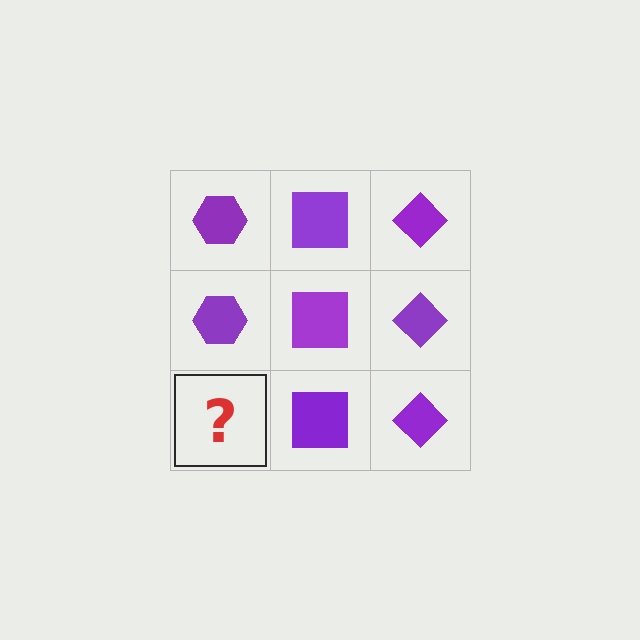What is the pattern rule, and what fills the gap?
The rule is that each column has a consistent shape. The gap should be filled with a purple hexagon.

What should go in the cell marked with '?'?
The missing cell should contain a purple hexagon.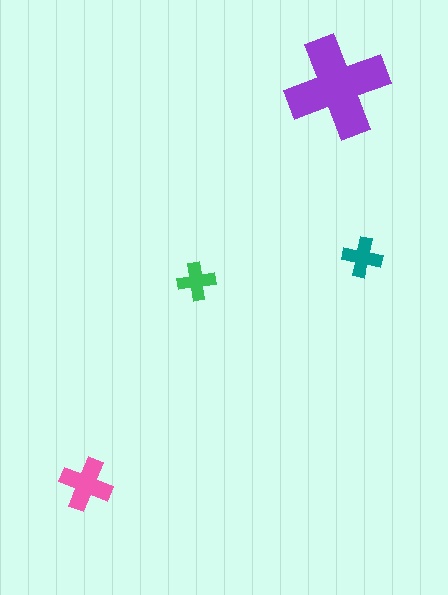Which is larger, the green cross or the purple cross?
The purple one.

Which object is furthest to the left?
The pink cross is leftmost.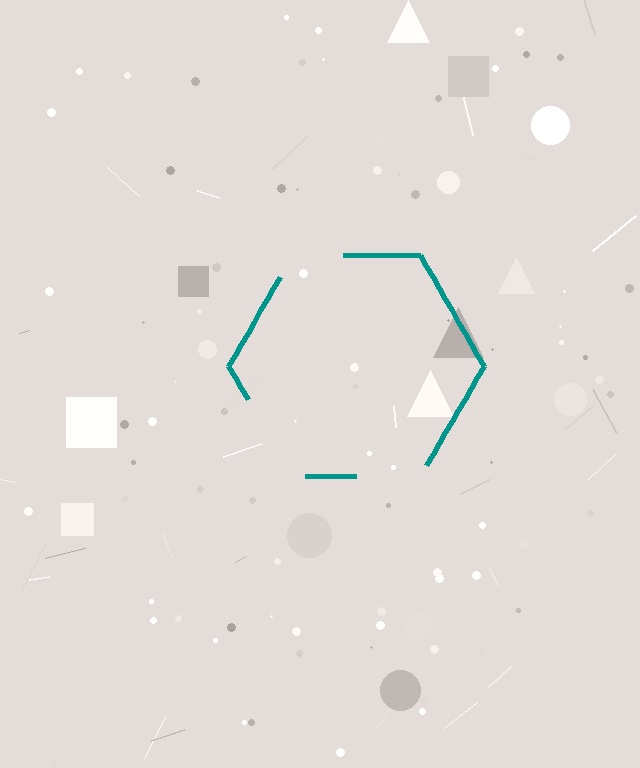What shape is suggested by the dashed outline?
The dashed outline suggests a hexagon.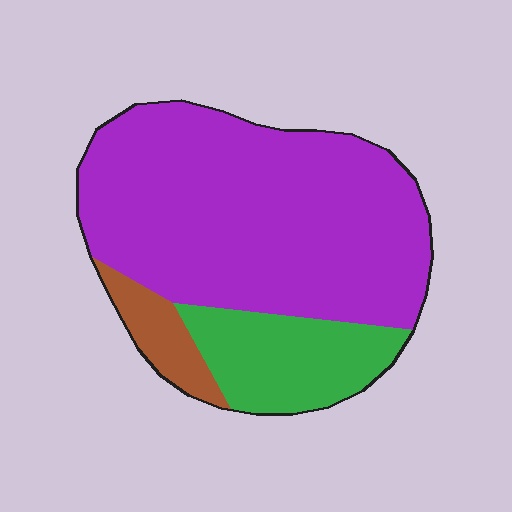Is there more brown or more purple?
Purple.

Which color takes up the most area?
Purple, at roughly 70%.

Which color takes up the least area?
Brown, at roughly 10%.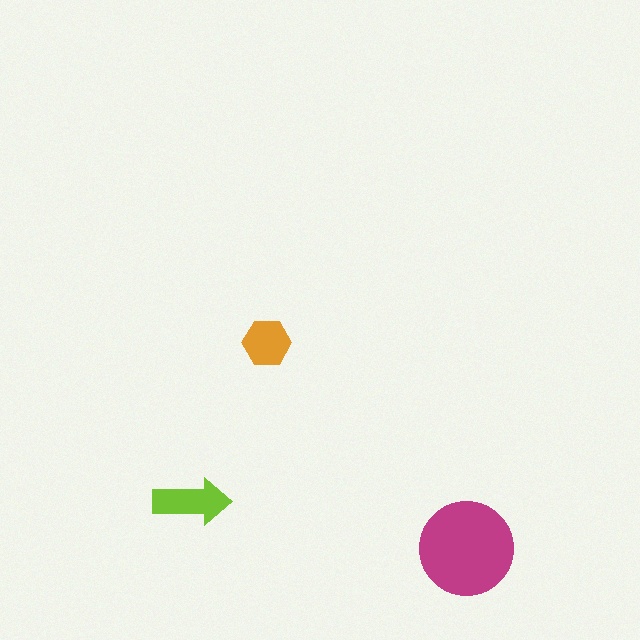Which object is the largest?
The magenta circle.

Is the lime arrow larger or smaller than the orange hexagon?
Larger.